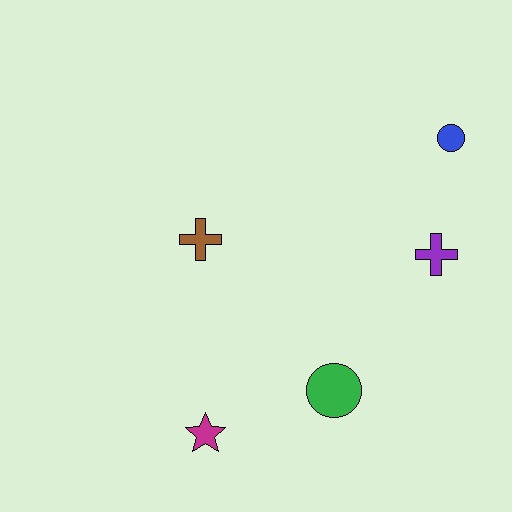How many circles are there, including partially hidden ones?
There are 2 circles.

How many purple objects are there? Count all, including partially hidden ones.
There is 1 purple object.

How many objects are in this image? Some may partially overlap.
There are 5 objects.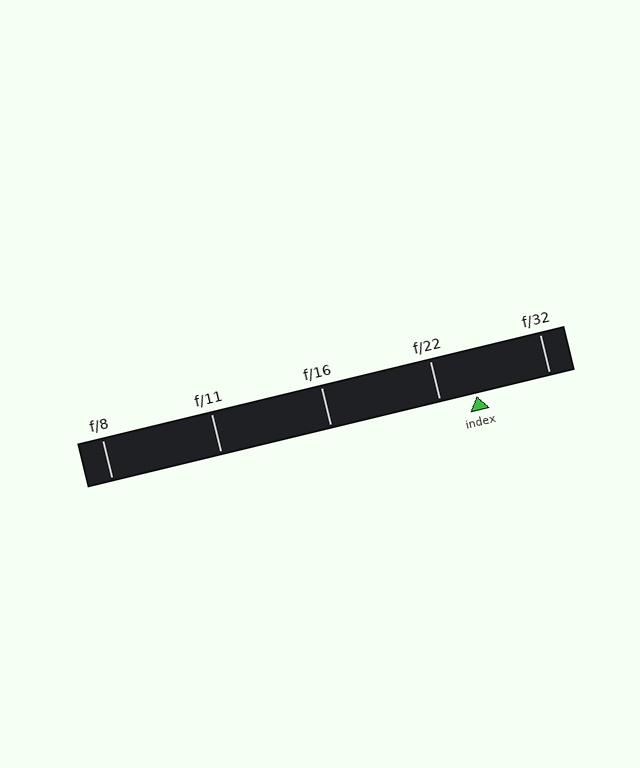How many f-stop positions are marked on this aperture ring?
There are 5 f-stop positions marked.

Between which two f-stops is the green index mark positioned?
The index mark is between f/22 and f/32.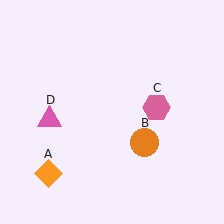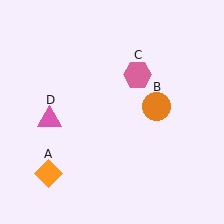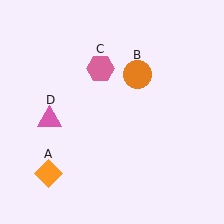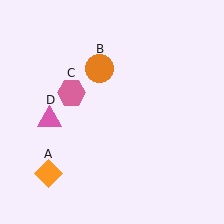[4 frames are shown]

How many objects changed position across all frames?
2 objects changed position: orange circle (object B), pink hexagon (object C).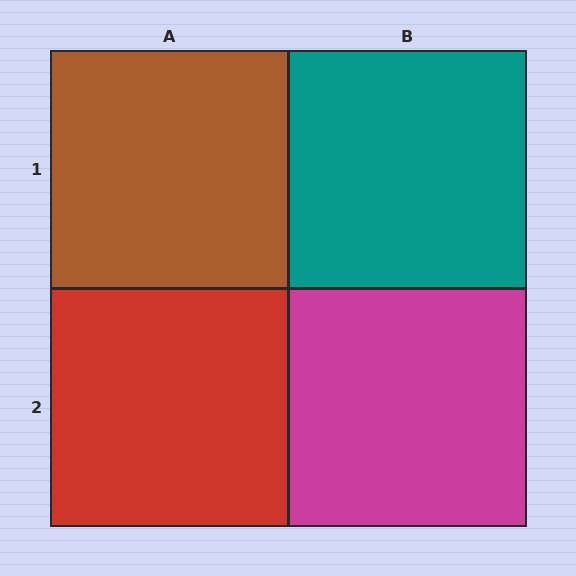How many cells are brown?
1 cell is brown.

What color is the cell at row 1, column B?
Teal.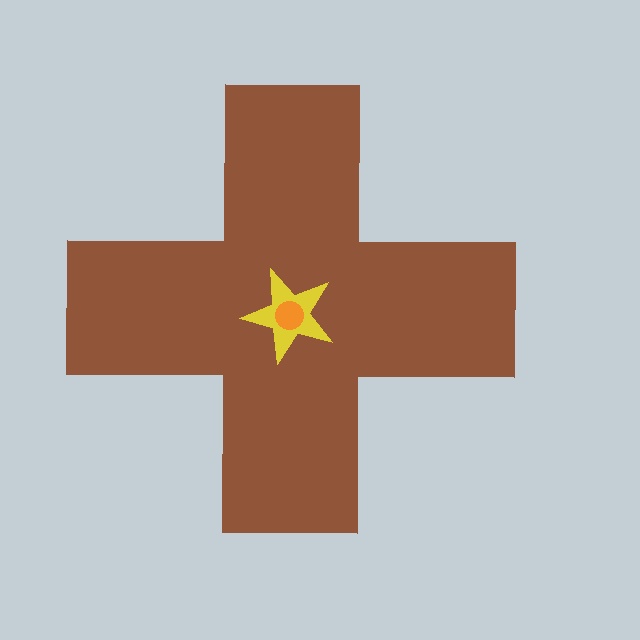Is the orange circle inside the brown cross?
Yes.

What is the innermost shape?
The orange circle.